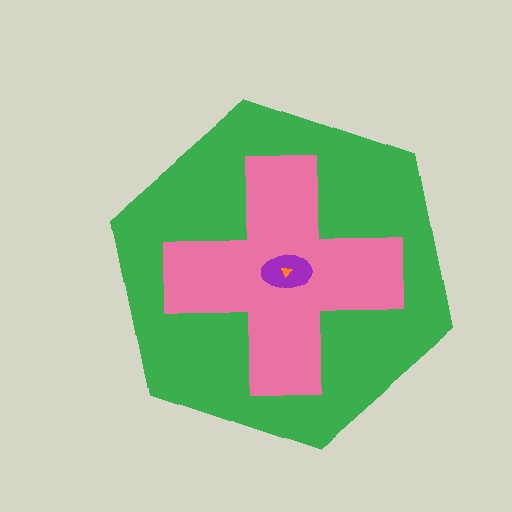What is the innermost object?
The orange triangle.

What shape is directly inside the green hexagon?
The pink cross.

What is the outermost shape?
The green hexagon.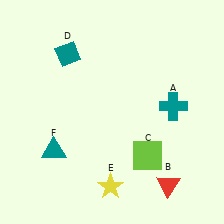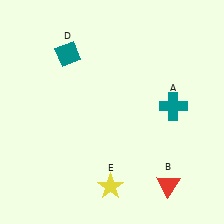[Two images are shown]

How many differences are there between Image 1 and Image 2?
There are 2 differences between the two images.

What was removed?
The lime square (C), the teal triangle (F) were removed in Image 2.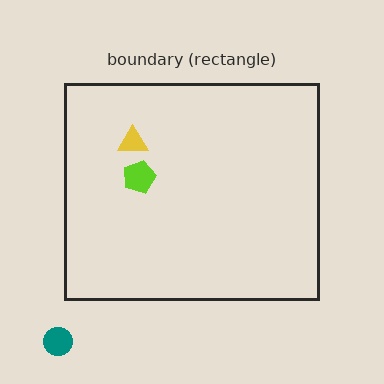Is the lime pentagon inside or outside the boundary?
Inside.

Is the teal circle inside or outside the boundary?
Outside.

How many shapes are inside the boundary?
2 inside, 1 outside.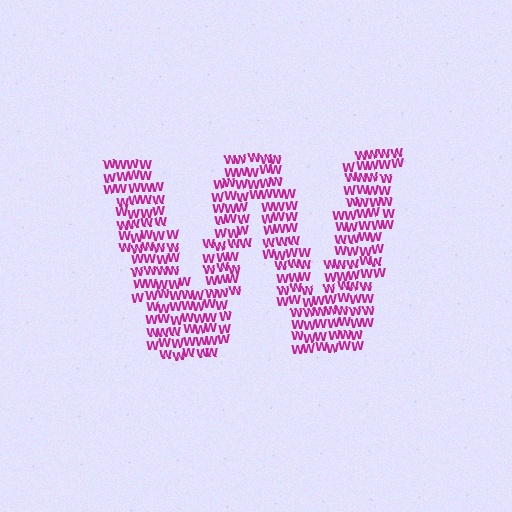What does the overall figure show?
The overall figure shows the letter W.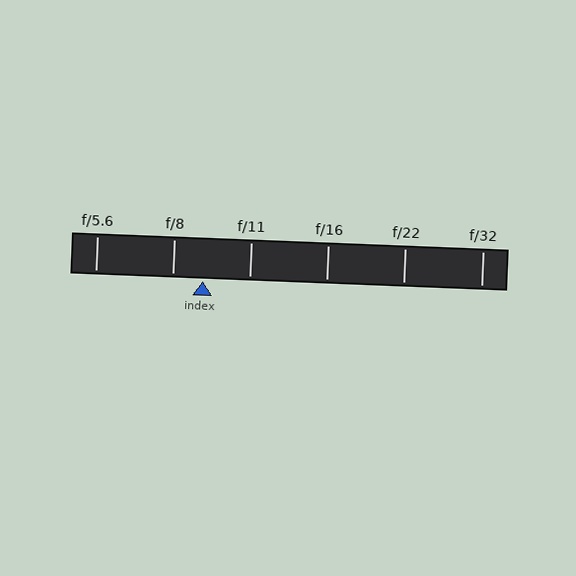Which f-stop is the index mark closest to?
The index mark is closest to f/8.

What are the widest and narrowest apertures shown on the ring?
The widest aperture shown is f/5.6 and the narrowest is f/32.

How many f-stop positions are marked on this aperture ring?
There are 6 f-stop positions marked.